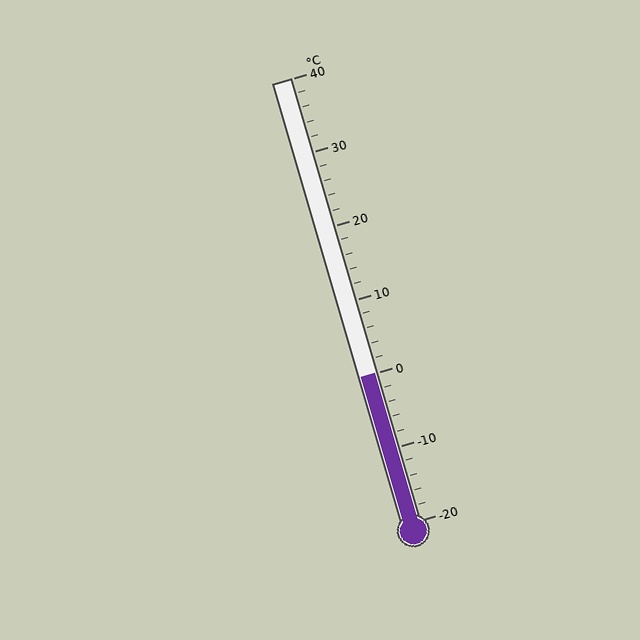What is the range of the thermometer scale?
The thermometer scale ranges from -20°C to 40°C.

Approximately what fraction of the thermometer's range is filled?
The thermometer is filled to approximately 35% of its range.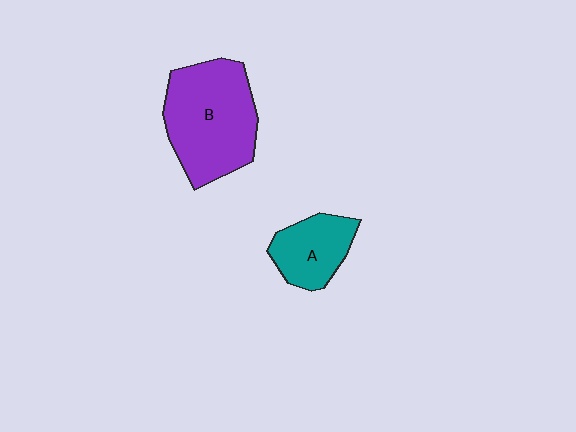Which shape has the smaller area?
Shape A (teal).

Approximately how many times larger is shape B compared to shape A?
Approximately 2.0 times.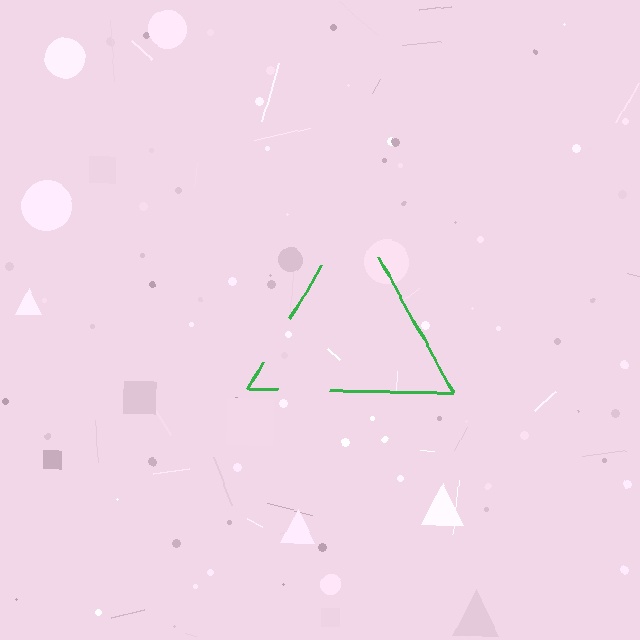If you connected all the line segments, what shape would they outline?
They would outline a triangle.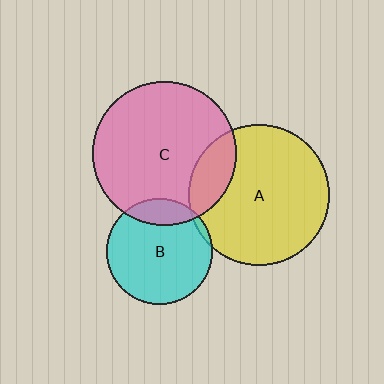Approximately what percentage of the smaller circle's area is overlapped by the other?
Approximately 15%.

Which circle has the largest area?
Circle C (pink).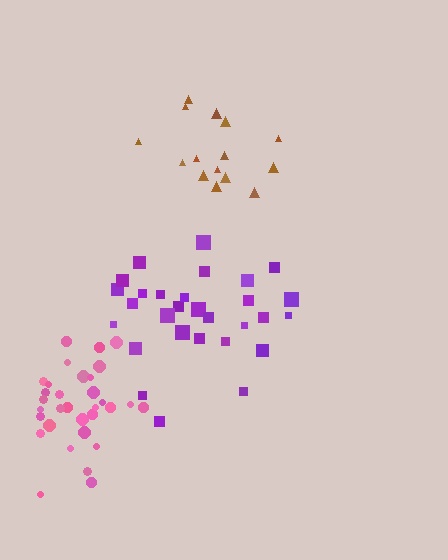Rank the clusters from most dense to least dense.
pink, brown, purple.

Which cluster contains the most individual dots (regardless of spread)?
Pink (32).